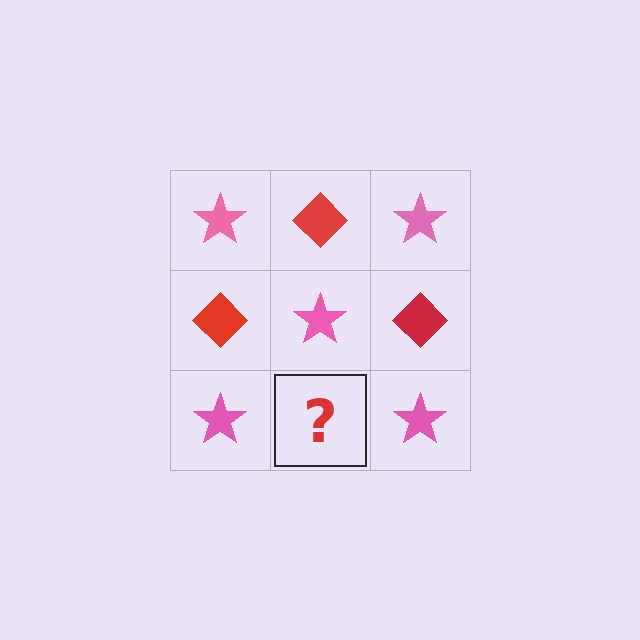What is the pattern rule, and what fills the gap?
The rule is that it alternates pink star and red diamond in a checkerboard pattern. The gap should be filled with a red diamond.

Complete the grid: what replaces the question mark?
The question mark should be replaced with a red diamond.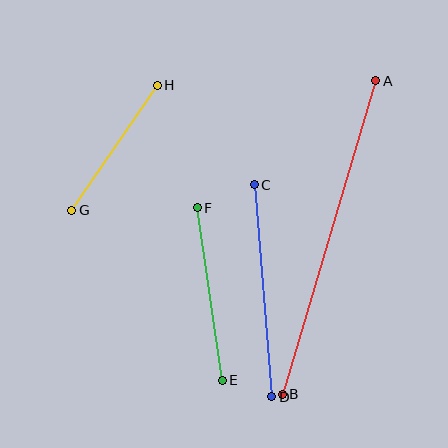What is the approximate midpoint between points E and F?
The midpoint is at approximately (210, 294) pixels.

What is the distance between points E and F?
The distance is approximately 174 pixels.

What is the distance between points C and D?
The distance is approximately 213 pixels.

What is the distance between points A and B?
The distance is approximately 327 pixels.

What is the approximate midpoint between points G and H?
The midpoint is at approximately (115, 148) pixels.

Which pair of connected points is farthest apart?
Points A and B are farthest apart.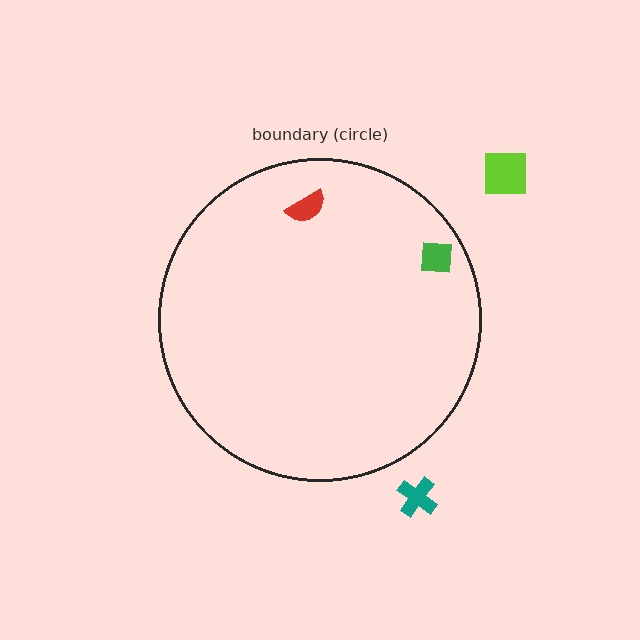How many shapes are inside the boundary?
2 inside, 2 outside.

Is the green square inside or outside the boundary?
Inside.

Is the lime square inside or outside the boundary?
Outside.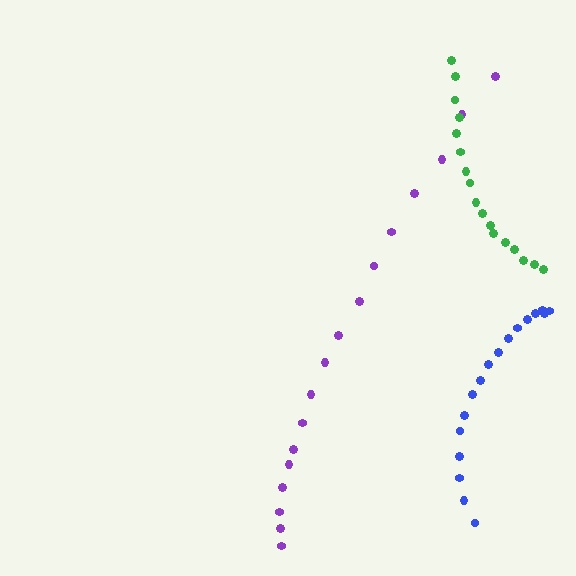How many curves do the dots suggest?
There are 3 distinct paths.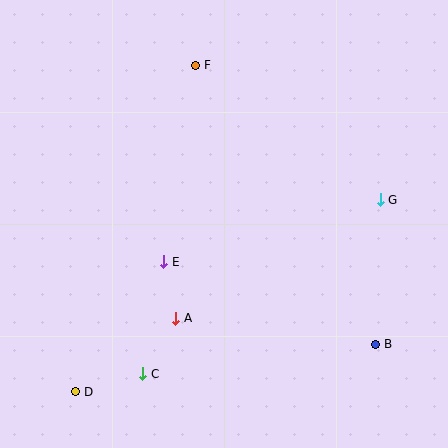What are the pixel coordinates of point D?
Point D is at (76, 392).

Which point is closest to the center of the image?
Point E at (164, 262) is closest to the center.